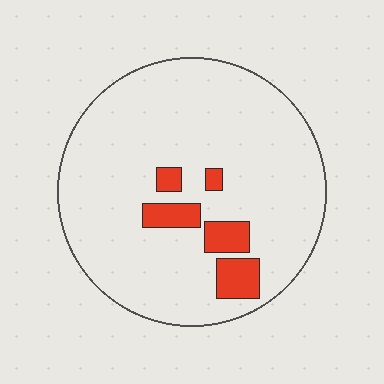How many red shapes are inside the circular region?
5.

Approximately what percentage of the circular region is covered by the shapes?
Approximately 10%.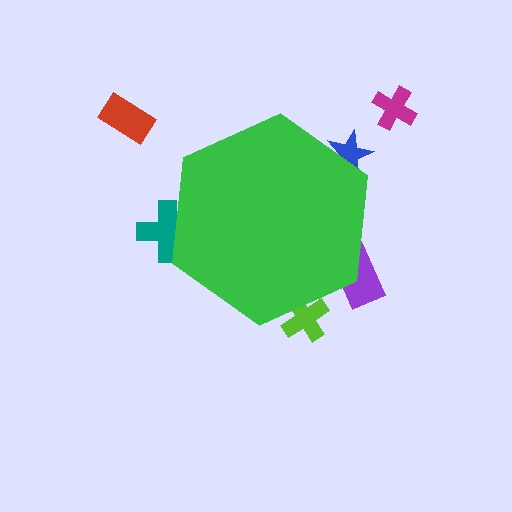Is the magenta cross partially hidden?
No, the magenta cross is fully visible.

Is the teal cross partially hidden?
Yes, the teal cross is partially hidden behind the green hexagon.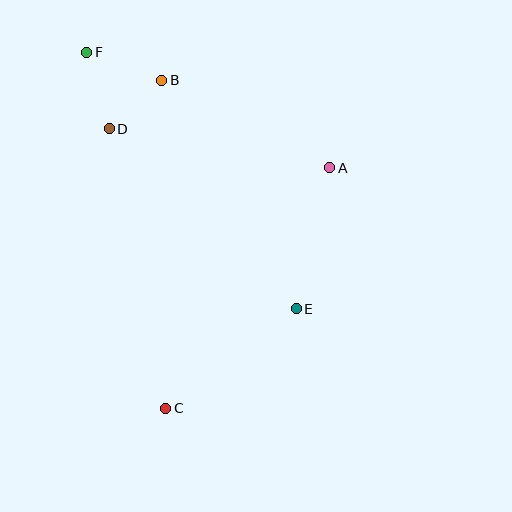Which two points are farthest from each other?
Points C and F are farthest from each other.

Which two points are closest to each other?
Points B and D are closest to each other.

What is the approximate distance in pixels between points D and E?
The distance between D and E is approximately 260 pixels.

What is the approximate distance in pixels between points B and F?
The distance between B and F is approximately 80 pixels.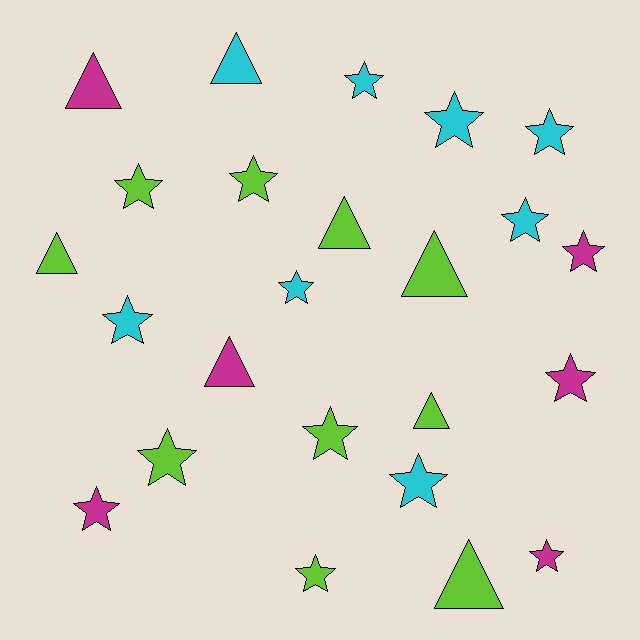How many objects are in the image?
There are 24 objects.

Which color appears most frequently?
Lime, with 10 objects.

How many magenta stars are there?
There are 4 magenta stars.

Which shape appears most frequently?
Star, with 16 objects.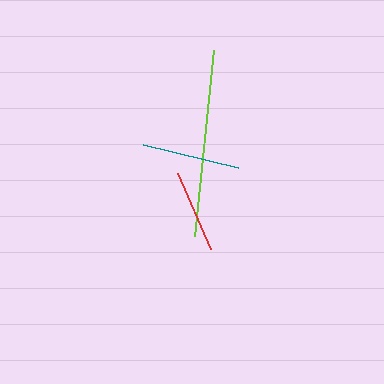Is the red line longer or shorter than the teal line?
The teal line is longer than the red line.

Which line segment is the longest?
The lime line is the longest at approximately 187 pixels.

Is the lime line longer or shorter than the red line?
The lime line is longer than the red line.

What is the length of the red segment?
The red segment is approximately 84 pixels long.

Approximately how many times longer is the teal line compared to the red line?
The teal line is approximately 1.2 times the length of the red line.